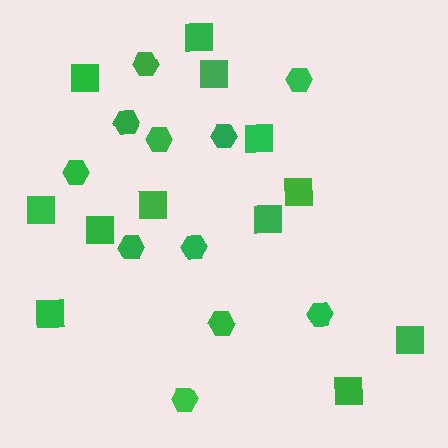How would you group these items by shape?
There are 2 groups: one group of squares (12) and one group of hexagons (11).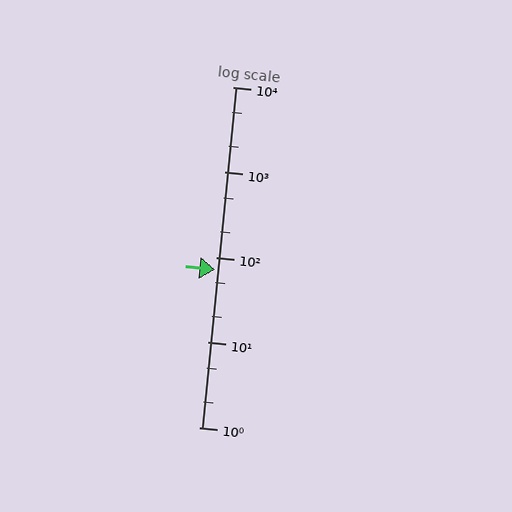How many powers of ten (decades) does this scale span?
The scale spans 4 decades, from 1 to 10000.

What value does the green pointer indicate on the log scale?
The pointer indicates approximately 71.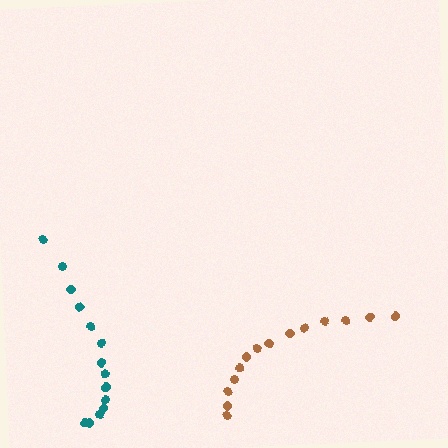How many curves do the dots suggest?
There are 2 distinct paths.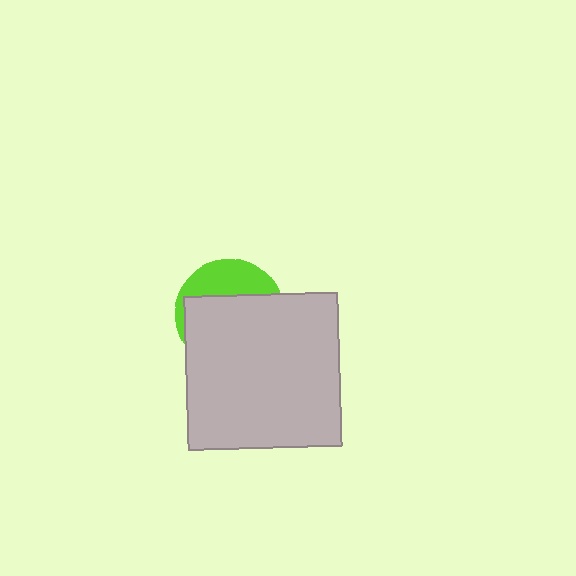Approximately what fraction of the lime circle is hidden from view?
Roughly 67% of the lime circle is hidden behind the light gray square.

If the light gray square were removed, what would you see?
You would see the complete lime circle.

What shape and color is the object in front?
The object in front is a light gray square.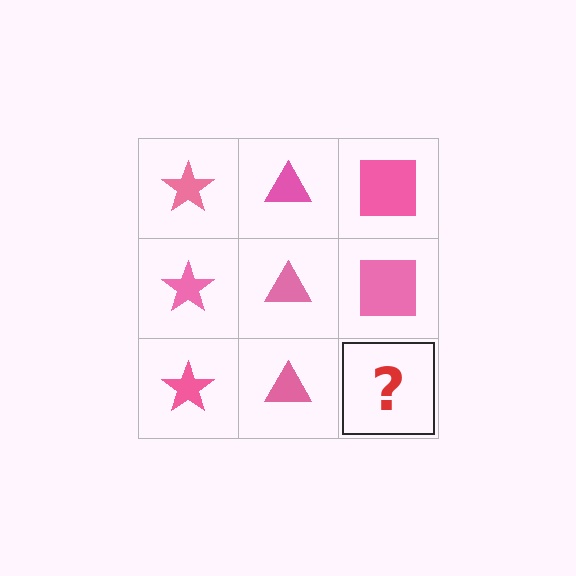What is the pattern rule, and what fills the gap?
The rule is that each column has a consistent shape. The gap should be filled with a pink square.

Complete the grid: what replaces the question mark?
The question mark should be replaced with a pink square.